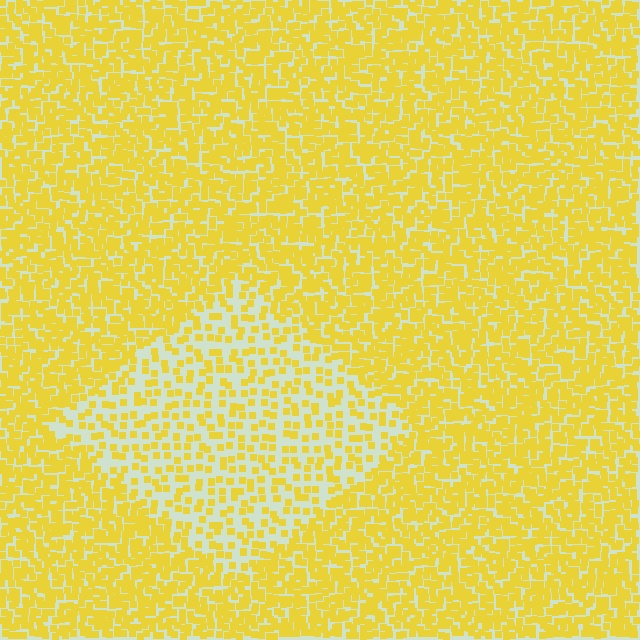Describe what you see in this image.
The image contains small yellow elements arranged at two different densities. A diamond-shaped region is visible where the elements are less densely packed than the surrounding area.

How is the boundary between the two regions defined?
The boundary is defined by a change in element density (approximately 2.3x ratio). All elements are the same color, size, and shape.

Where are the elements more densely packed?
The elements are more densely packed outside the diamond boundary.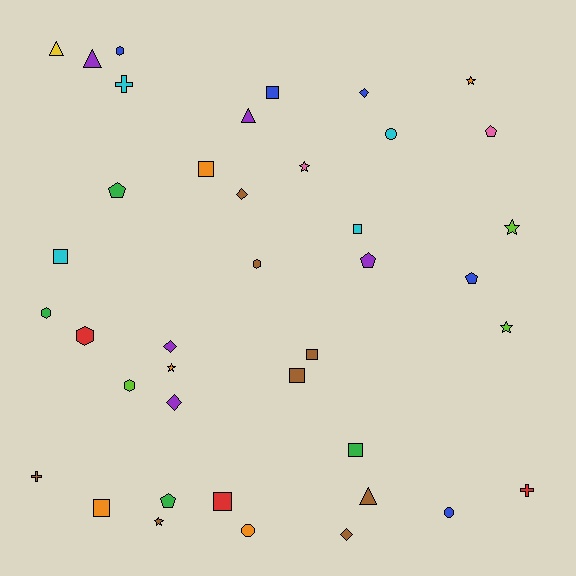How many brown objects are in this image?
There are 8 brown objects.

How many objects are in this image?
There are 40 objects.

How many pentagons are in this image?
There are 5 pentagons.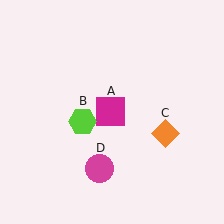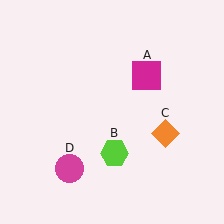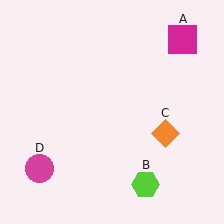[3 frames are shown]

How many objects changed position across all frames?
3 objects changed position: magenta square (object A), lime hexagon (object B), magenta circle (object D).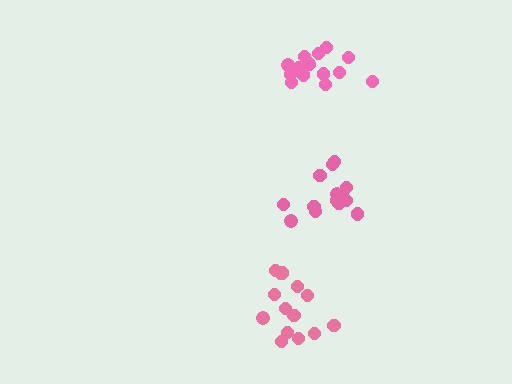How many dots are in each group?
Group 1: 14 dots, Group 2: 13 dots, Group 3: 15 dots (42 total).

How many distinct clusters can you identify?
There are 3 distinct clusters.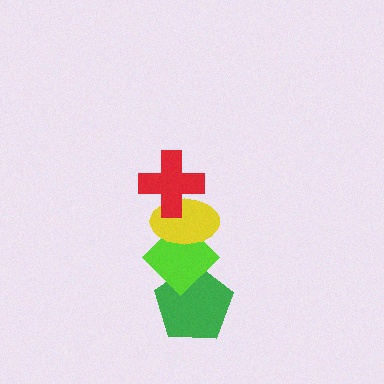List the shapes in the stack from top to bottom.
From top to bottom: the red cross, the yellow ellipse, the lime diamond, the green pentagon.